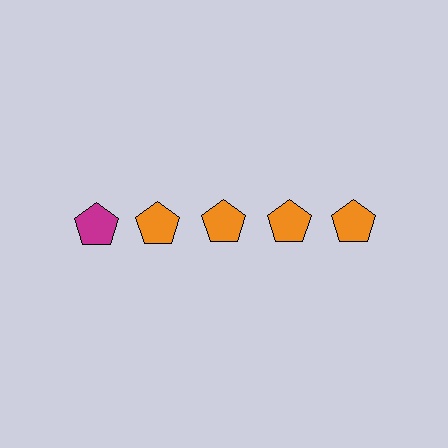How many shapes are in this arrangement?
There are 5 shapes arranged in a grid pattern.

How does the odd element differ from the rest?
It has a different color: magenta instead of orange.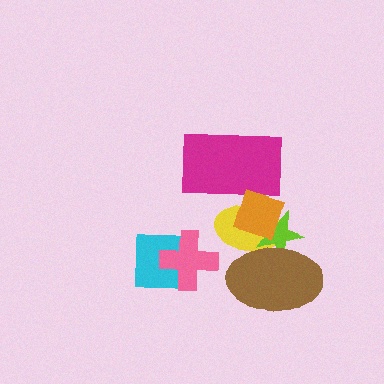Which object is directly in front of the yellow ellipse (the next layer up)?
The lime star is directly in front of the yellow ellipse.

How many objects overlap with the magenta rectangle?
2 objects overlap with the magenta rectangle.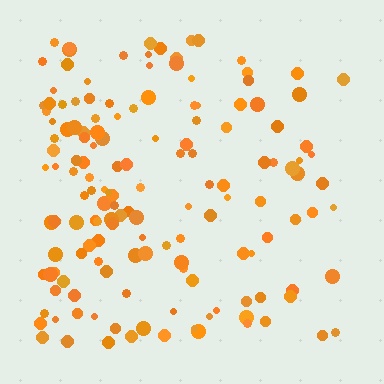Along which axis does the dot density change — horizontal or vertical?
Horizontal.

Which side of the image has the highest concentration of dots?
The left.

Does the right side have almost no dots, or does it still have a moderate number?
Still a moderate number, just noticeably fewer than the left.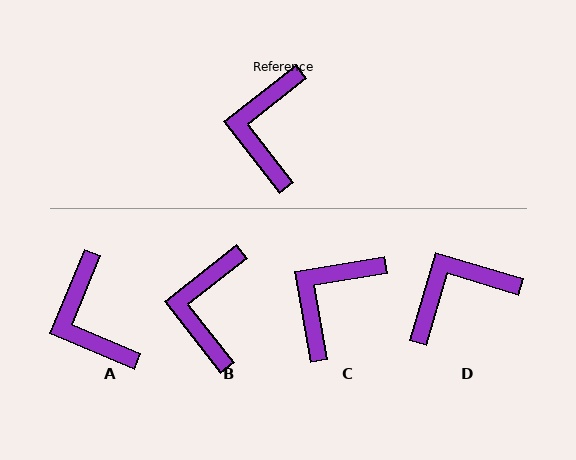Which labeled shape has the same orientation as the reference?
B.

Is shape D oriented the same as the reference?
No, it is off by about 54 degrees.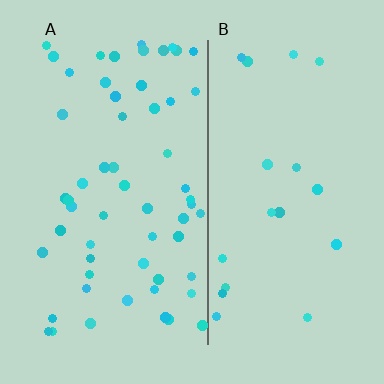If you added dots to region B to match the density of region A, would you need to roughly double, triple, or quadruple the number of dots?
Approximately triple.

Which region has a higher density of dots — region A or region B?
A (the left).